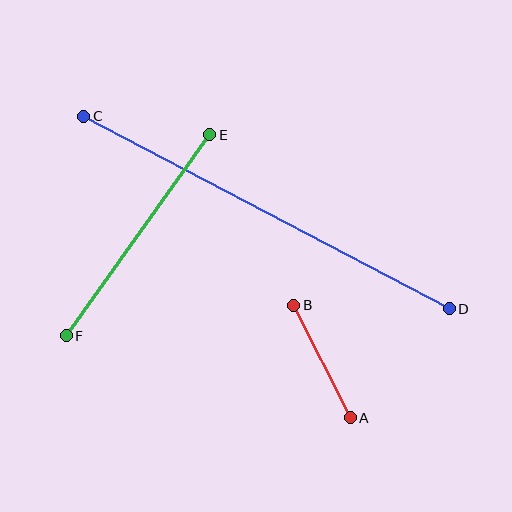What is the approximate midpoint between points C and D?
The midpoint is at approximately (266, 213) pixels.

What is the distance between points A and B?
The distance is approximately 126 pixels.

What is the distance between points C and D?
The distance is approximately 413 pixels.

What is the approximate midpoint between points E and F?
The midpoint is at approximately (138, 235) pixels.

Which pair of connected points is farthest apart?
Points C and D are farthest apart.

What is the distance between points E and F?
The distance is approximately 247 pixels.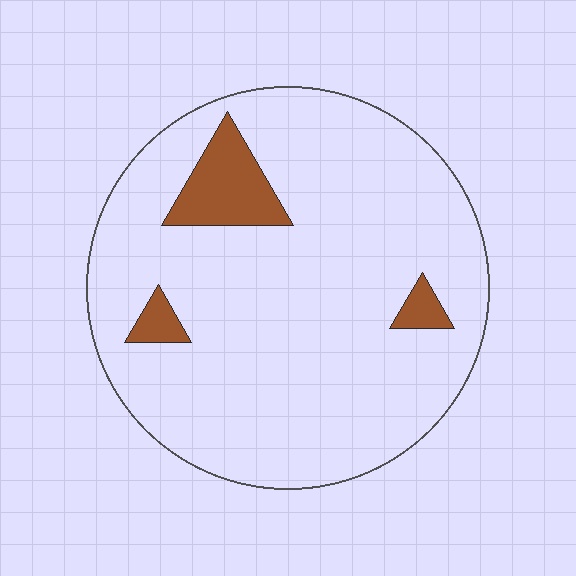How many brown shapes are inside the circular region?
3.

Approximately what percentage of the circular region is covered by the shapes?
Approximately 10%.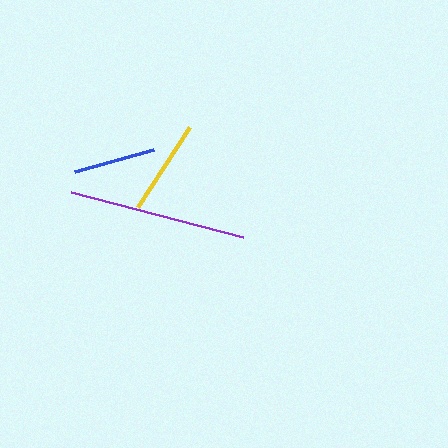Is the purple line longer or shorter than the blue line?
The purple line is longer than the blue line.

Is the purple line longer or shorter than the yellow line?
The purple line is longer than the yellow line.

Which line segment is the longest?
The purple line is the longest at approximately 178 pixels.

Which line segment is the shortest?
The blue line is the shortest at approximately 81 pixels.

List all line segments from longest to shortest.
From longest to shortest: purple, yellow, blue.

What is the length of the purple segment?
The purple segment is approximately 178 pixels long.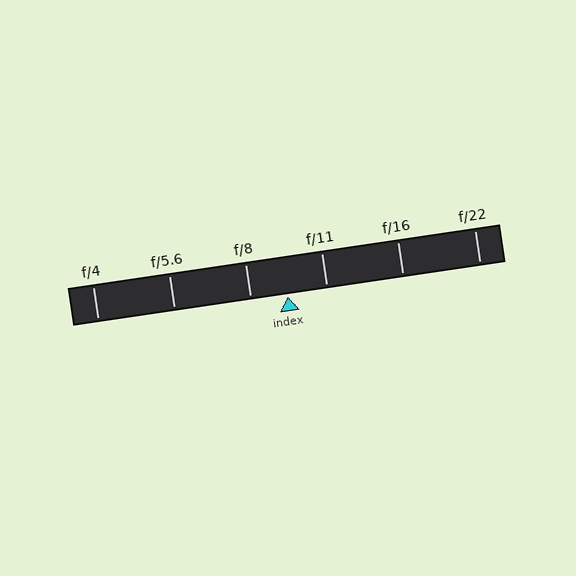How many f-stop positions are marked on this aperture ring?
There are 6 f-stop positions marked.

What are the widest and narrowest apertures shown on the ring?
The widest aperture shown is f/4 and the narrowest is f/22.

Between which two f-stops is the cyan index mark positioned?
The index mark is between f/8 and f/11.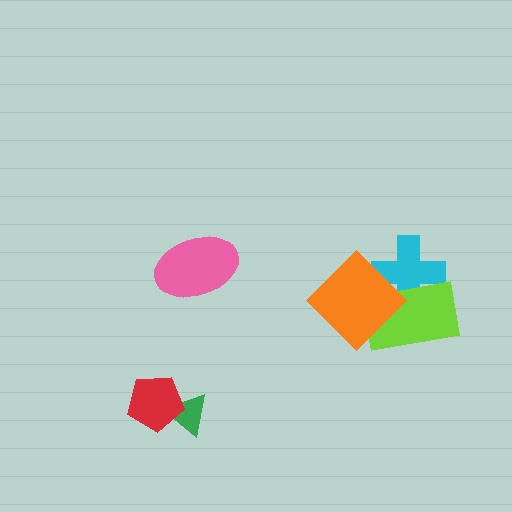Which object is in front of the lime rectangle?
The orange diamond is in front of the lime rectangle.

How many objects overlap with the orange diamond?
2 objects overlap with the orange diamond.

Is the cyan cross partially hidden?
Yes, it is partially covered by another shape.